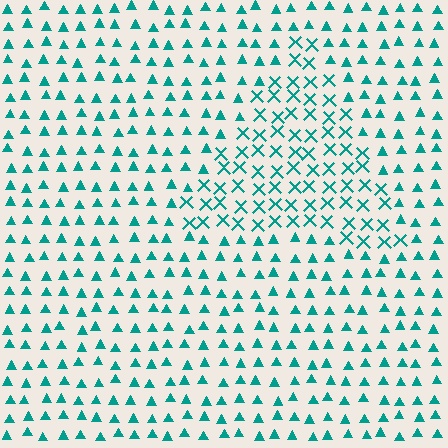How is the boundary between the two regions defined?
The boundary is defined by a change in element shape: X marks inside vs. triangles outside. All elements share the same color and spacing.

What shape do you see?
I see a triangle.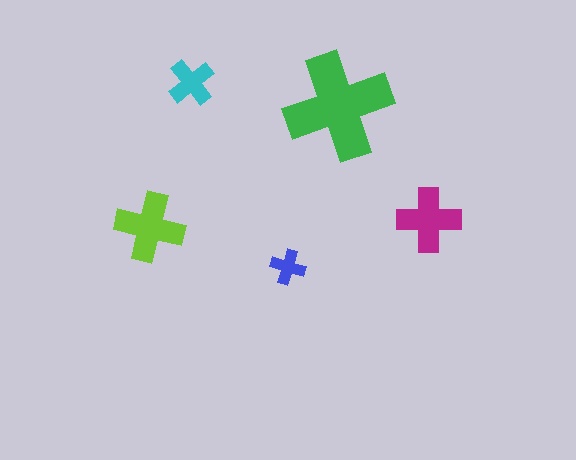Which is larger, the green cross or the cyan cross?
The green one.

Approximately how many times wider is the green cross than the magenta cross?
About 1.5 times wider.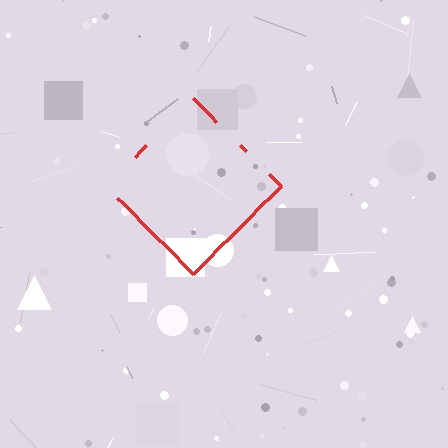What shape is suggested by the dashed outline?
The dashed outline suggests a diamond.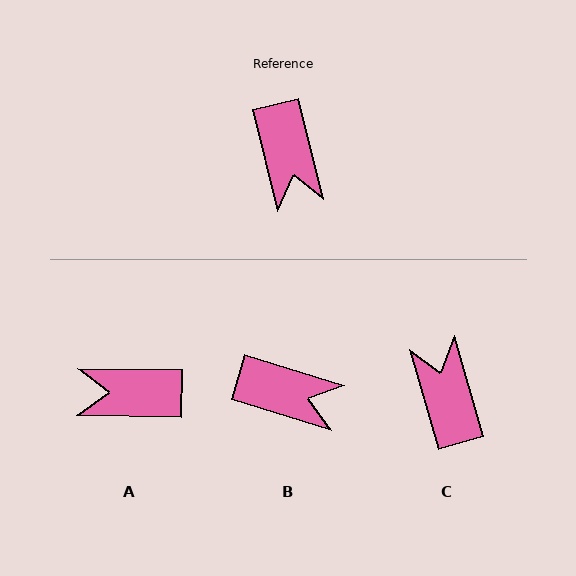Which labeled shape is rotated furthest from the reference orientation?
C, about 178 degrees away.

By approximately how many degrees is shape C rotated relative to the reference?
Approximately 178 degrees clockwise.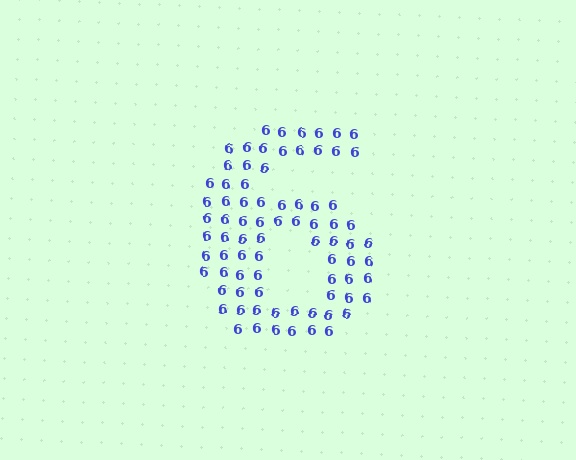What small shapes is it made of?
It is made of small digit 6's.